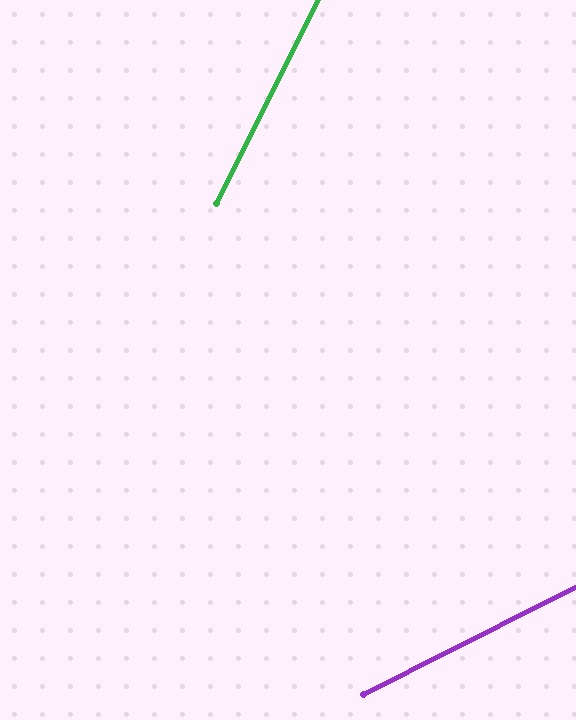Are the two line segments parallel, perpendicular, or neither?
Neither parallel nor perpendicular — they differ by about 37°.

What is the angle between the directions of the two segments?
Approximately 37 degrees.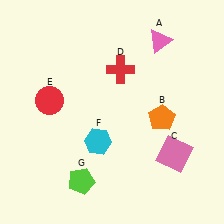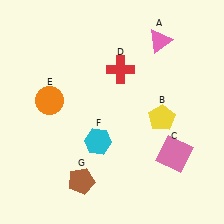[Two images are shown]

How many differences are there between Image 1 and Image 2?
There are 3 differences between the two images.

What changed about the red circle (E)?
In Image 1, E is red. In Image 2, it changed to orange.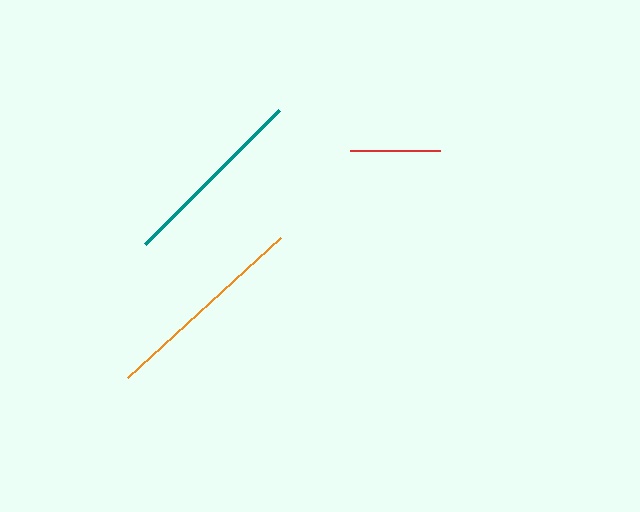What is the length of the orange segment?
The orange segment is approximately 207 pixels long.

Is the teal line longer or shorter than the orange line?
The orange line is longer than the teal line.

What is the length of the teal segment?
The teal segment is approximately 189 pixels long.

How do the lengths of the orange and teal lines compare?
The orange and teal lines are approximately the same length.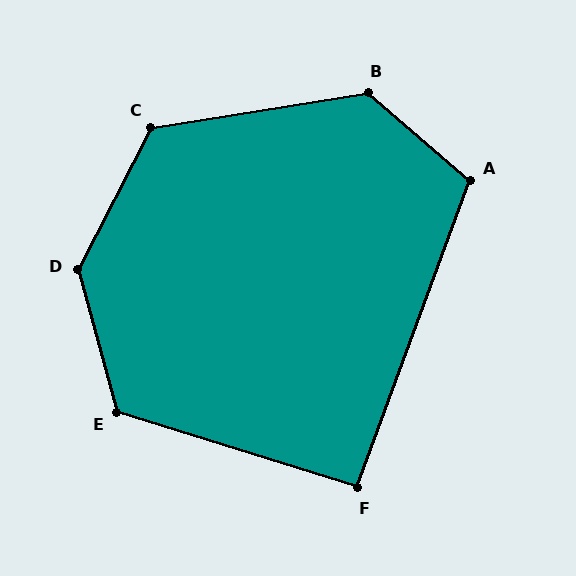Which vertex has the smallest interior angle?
F, at approximately 93 degrees.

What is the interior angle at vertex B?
Approximately 130 degrees (obtuse).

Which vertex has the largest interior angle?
D, at approximately 137 degrees.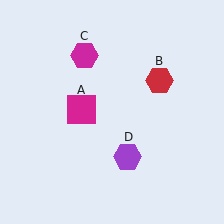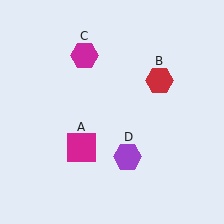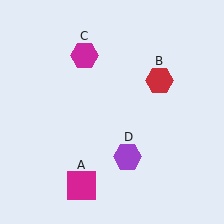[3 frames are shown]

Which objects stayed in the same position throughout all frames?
Red hexagon (object B) and magenta hexagon (object C) and purple hexagon (object D) remained stationary.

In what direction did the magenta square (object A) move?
The magenta square (object A) moved down.